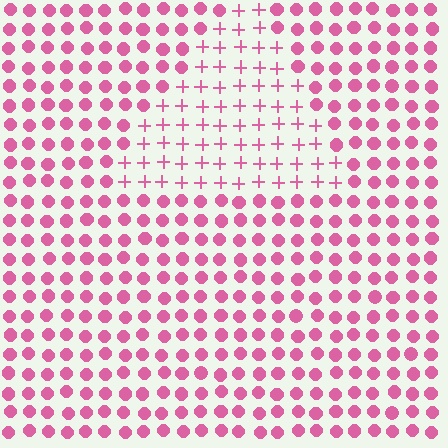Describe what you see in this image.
The image is filled with small pink elements arranged in a uniform grid. A triangle-shaped region contains plus signs, while the surrounding area contains circles. The boundary is defined purely by the change in element shape.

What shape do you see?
I see a triangle.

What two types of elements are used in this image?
The image uses plus signs inside the triangle region and circles outside it.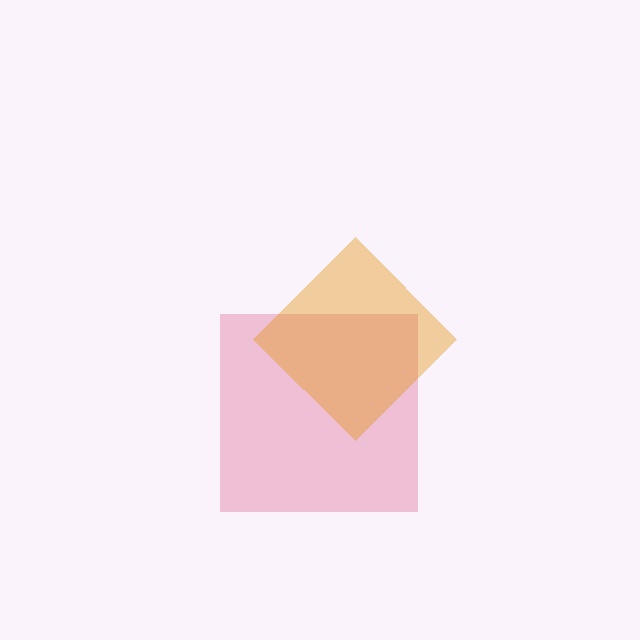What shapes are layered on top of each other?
The layered shapes are: a pink square, an orange diamond.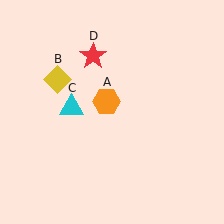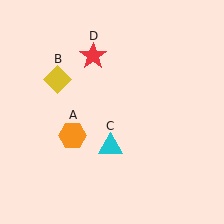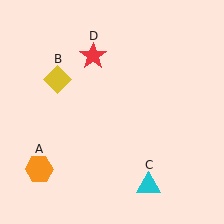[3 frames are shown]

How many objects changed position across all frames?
2 objects changed position: orange hexagon (object A), cyan triangle (object C).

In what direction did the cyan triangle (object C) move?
The cyan triangle (object C) moved down and to the right.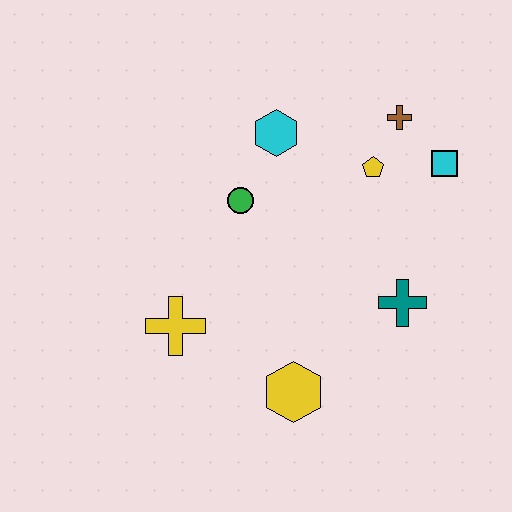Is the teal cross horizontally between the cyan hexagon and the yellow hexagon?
No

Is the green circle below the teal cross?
No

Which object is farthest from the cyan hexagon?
The yellow hexagon is farthest from the cyan hexagon.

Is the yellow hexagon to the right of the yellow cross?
Yes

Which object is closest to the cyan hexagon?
The green circle is closest to the cyan hexagon.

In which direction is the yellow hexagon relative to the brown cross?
The yellow hexagon is below the brown cross.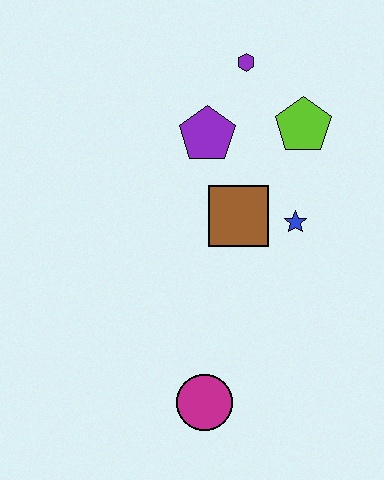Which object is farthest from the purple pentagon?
The magenta circle is farthest from the purple pentagon.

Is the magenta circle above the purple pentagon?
No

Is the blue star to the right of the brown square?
Yes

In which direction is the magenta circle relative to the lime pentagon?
The magenta circle is below the lime pentagon.